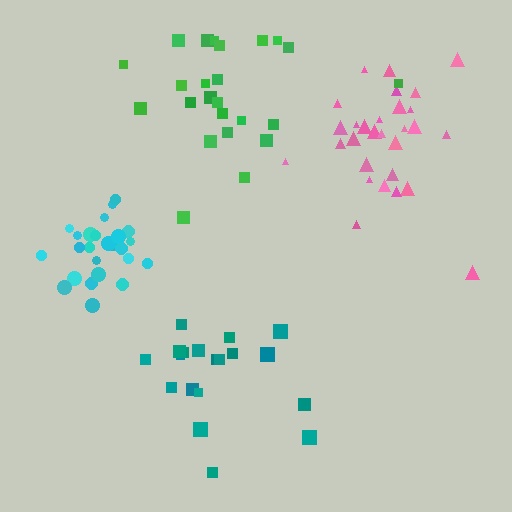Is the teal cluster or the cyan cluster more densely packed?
Cyan.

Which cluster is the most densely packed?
Cyan.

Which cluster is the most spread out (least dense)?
Teal.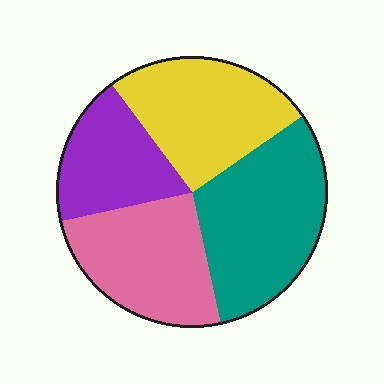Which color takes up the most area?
Teal, at roughly 30%.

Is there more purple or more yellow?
Yellow.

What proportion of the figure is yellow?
Yellow covers around 25% of the figure.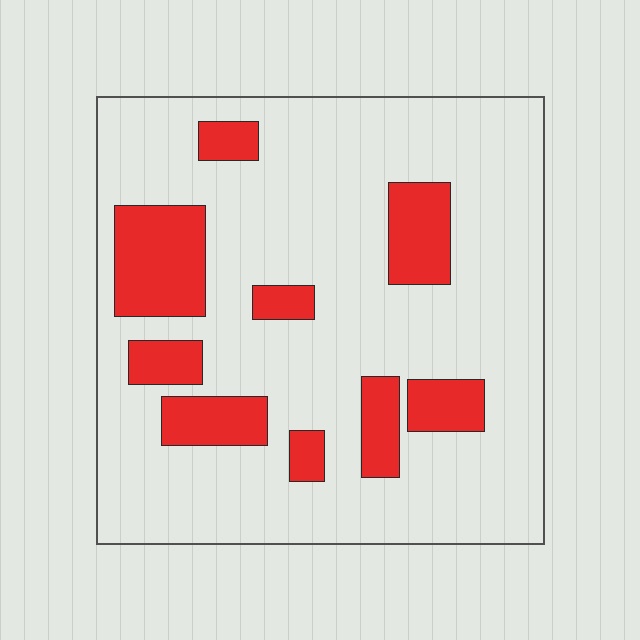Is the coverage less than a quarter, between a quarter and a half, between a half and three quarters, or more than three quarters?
Less than a quarter.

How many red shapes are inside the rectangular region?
9.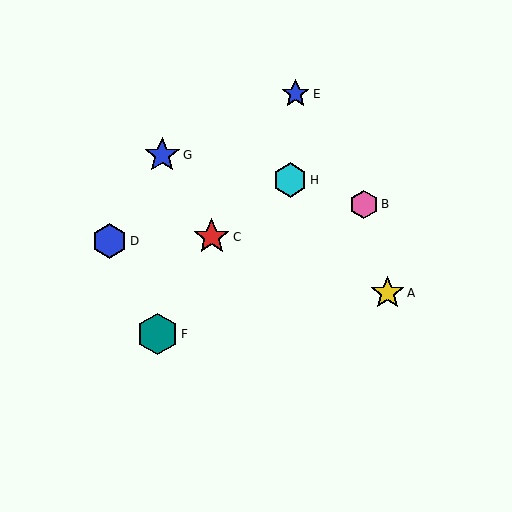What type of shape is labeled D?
Shape D is a blue hexagon.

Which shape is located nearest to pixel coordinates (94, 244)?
The blue hexagon (labeled D) at (109, 241) is nearest to that location.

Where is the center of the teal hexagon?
The center of the teal hexagon is at (158, 334).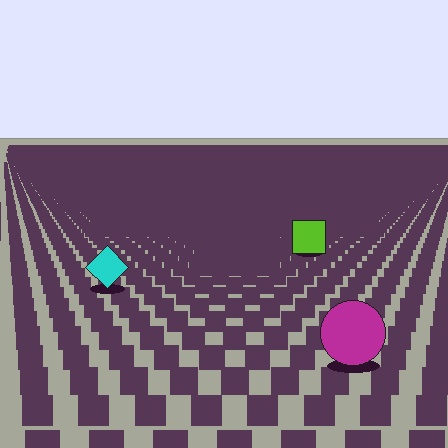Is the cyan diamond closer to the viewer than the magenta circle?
No. The magenta circle is closer — you can tell from the texture gradient: the ground texture is coarser near it.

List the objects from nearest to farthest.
From nearest to farthest: the magenta circle, the cyan diamond, the lime square.